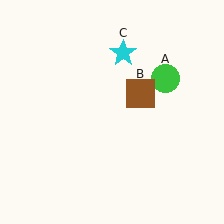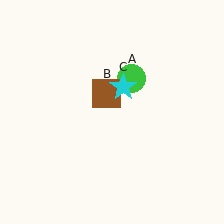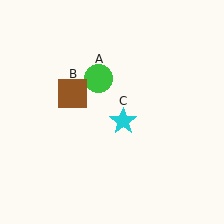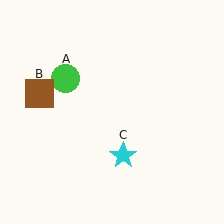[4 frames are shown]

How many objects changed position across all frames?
3 objects changed position: green circle (object A), brown square (object B), cyan star (object C).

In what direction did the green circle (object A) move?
The green circle (object A) moved left.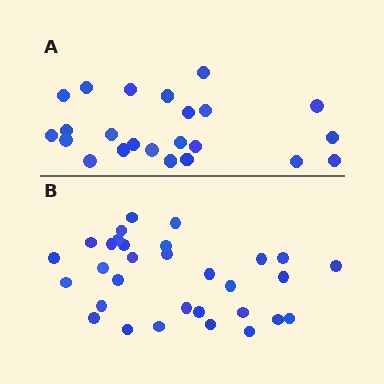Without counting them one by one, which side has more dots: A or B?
Region B (the bottom region) has more dots.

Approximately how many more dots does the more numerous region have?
Region B has roughly 8 or so more dots than region A.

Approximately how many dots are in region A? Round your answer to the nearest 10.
About 20 dots. (The exact count is 23, which rounds to 20.)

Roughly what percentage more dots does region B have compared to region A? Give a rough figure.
About 35% more.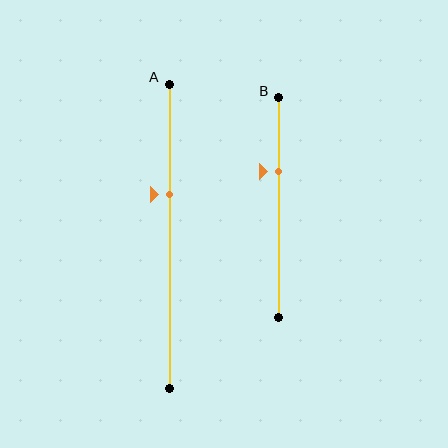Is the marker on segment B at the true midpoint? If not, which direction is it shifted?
No, the marker on segment B is shifted upward by about 16% of the segment length.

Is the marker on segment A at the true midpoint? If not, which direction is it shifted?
No, the marker on segment A is shifted upward by about 14% of the segment length.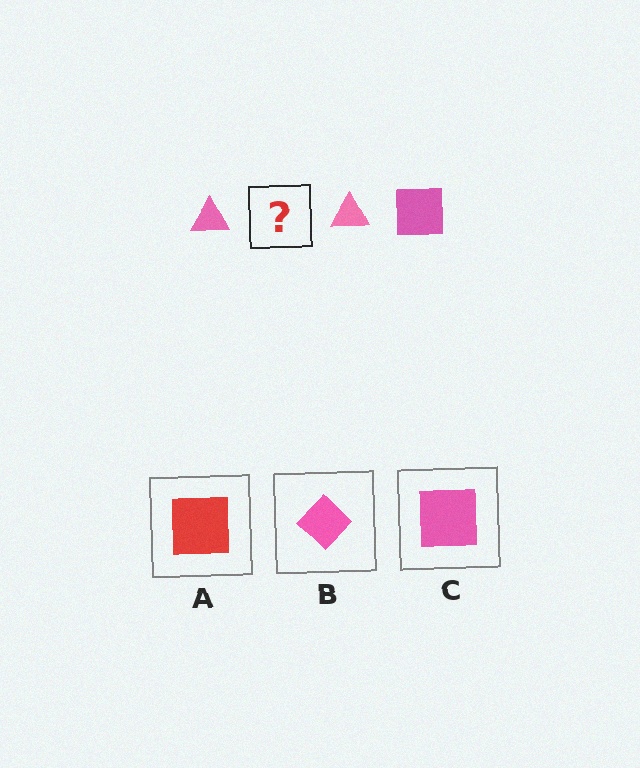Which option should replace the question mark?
Option C.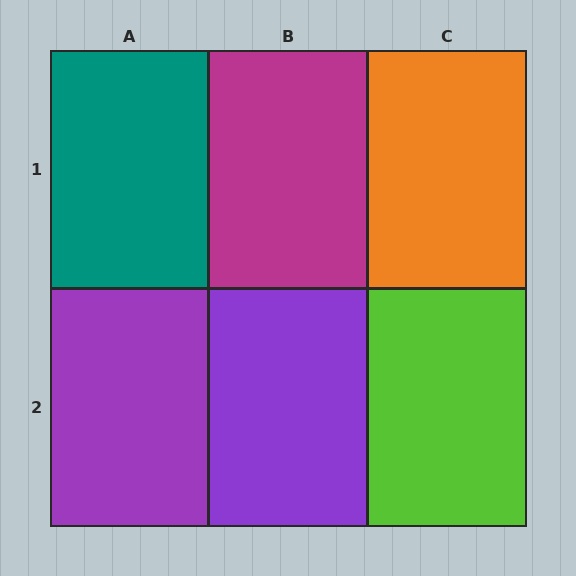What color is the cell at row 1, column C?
Orange.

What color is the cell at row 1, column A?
Teal.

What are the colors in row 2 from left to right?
Purple, purple, lime.